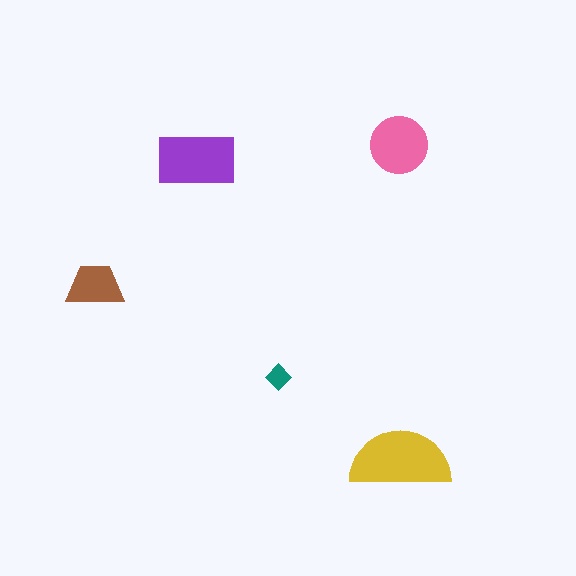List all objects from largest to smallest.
The yellow semicircle, the purple rectangle, the pink circle, the brown trapezoid, the teal diamond.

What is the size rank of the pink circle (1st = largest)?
3rd.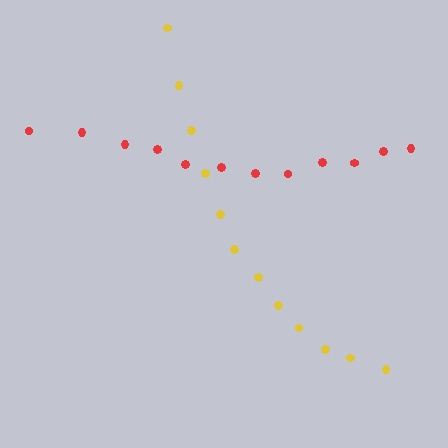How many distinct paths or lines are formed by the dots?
There are 2 distinct paths.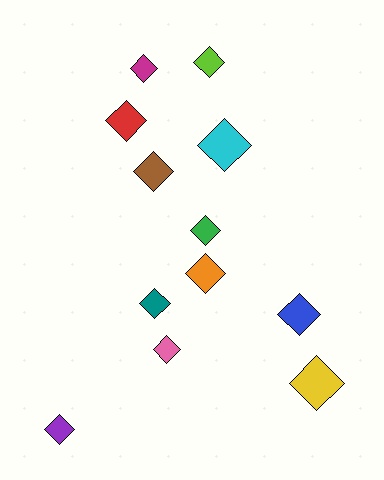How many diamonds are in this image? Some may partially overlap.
There are 12 diamonds.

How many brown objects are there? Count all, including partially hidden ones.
There is 1 brown object.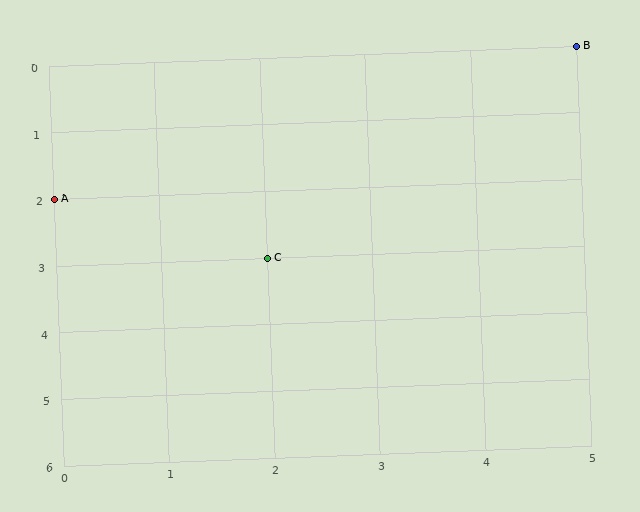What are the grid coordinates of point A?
Point A is at grid coordinates (0, 2).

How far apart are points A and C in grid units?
Points A and C are 2 columns and 1 row apart (about 2.2 grid units diagonally).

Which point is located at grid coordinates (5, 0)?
Point B is at (5, 0).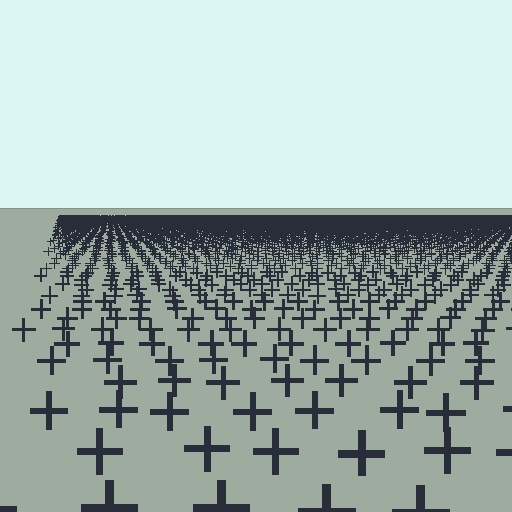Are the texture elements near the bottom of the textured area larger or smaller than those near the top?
Larger. Near the bottom, elements are closer to the viewer and appear at a bigger on-screen size.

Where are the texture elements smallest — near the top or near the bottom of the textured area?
Near the top.